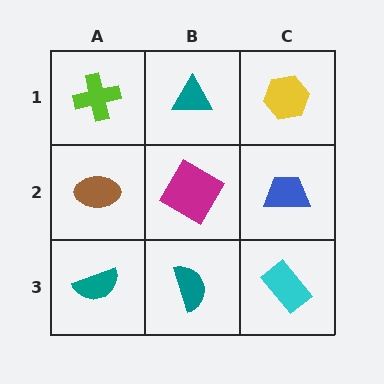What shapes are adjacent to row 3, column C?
A blue trapezoid (row 2, column C), a teal semicircle (row 3, column B).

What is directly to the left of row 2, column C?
A magenta diamond.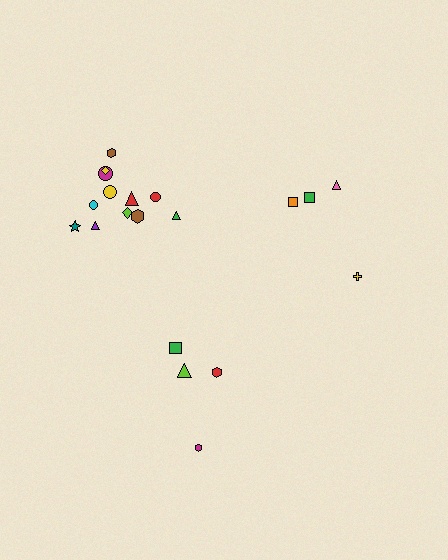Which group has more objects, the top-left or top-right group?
The top-left group.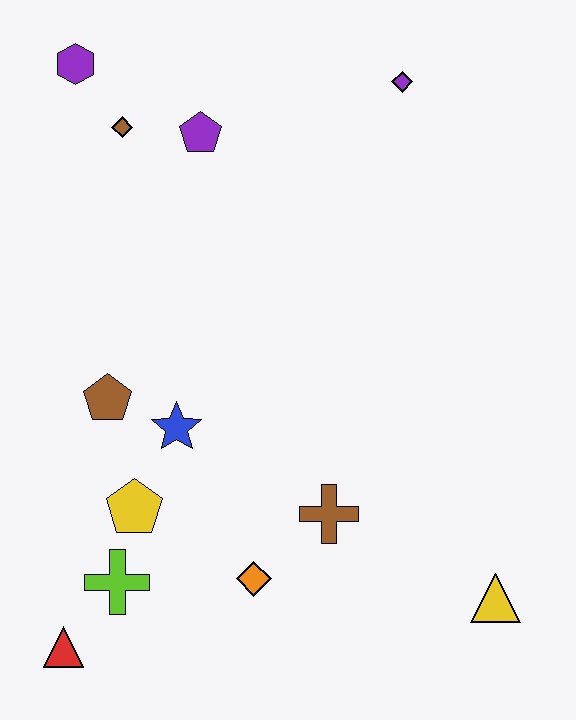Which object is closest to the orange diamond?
The brown cross is closest to the orange diamond.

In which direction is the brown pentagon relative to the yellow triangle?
The brown pentagon is to the left of the yellow triangle.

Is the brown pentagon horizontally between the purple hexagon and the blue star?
Yes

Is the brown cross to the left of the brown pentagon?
No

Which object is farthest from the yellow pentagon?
The purple diamond is farthest from the yellow pentagon.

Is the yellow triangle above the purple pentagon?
No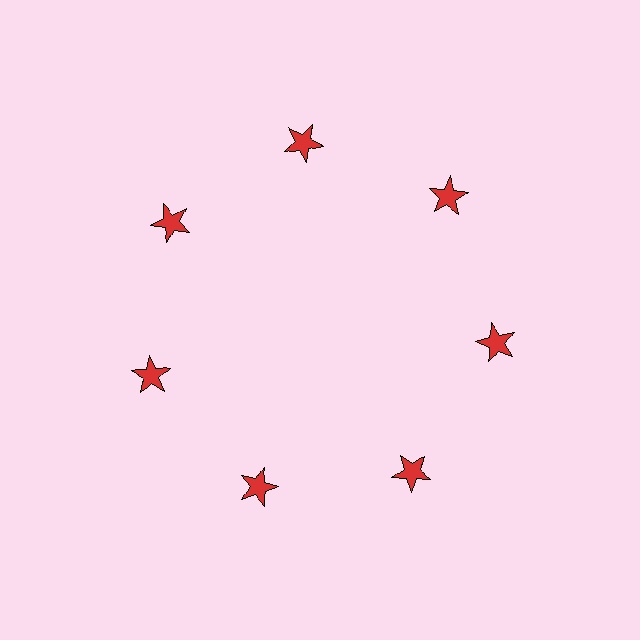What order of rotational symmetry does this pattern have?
This pattern has 7-fold rotational symmetry.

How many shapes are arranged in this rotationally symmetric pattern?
There are 7 shapes, arranged in 7 groups of 1.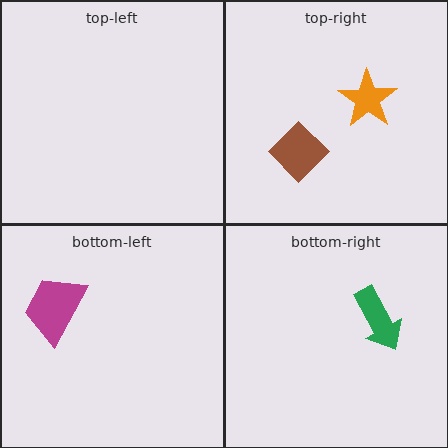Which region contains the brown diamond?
The top-right region.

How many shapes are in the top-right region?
2.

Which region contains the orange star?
The top-right region.